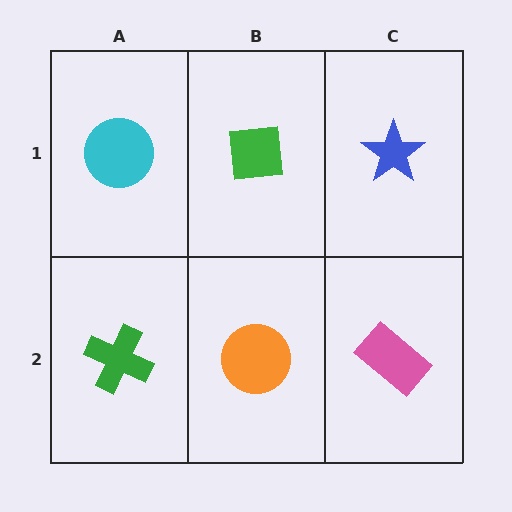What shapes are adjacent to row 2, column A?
A cyan circle (row 1, column A), an orange circle (row 2, column B).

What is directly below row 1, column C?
A pink rectangle.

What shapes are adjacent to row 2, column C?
A blue star (row 1, column C), an orange circle (row 2, column B).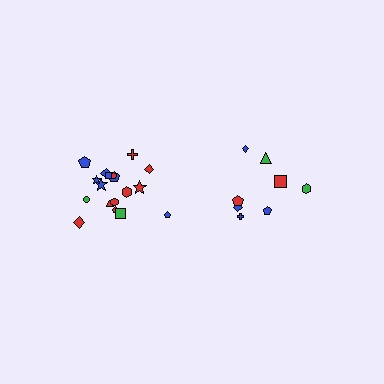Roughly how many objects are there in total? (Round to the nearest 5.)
Roughly 25 objects in total.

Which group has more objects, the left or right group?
The left group.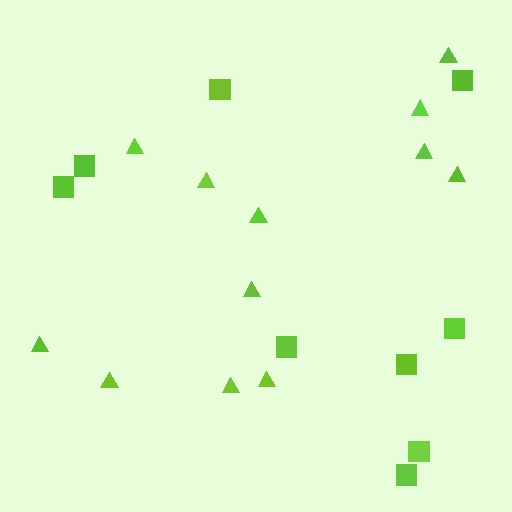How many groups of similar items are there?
There are 2 groups: one group of squares (9) and one group of triangles (12).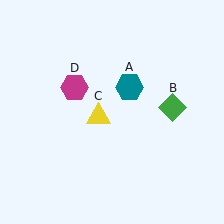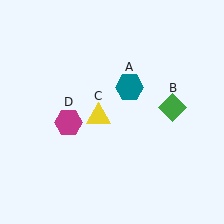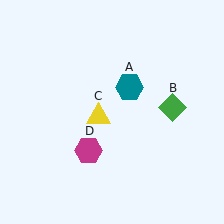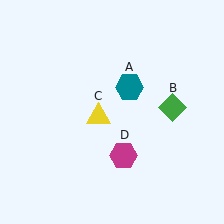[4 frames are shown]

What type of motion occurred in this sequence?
The magenta hexagon (object D) rotated counterclockwise around the center of the scene.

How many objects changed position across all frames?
1 object changed position: magenta hexagon (object D).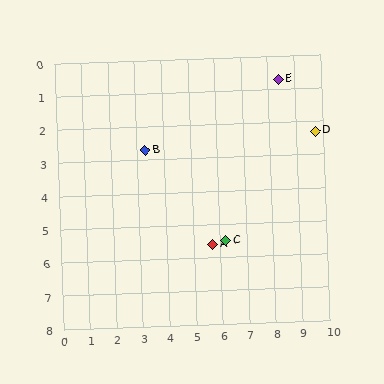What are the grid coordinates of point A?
Point A is at approximately (5.7, 5.6).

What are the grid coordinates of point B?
Point B is at approximately (3.3, 2.7).